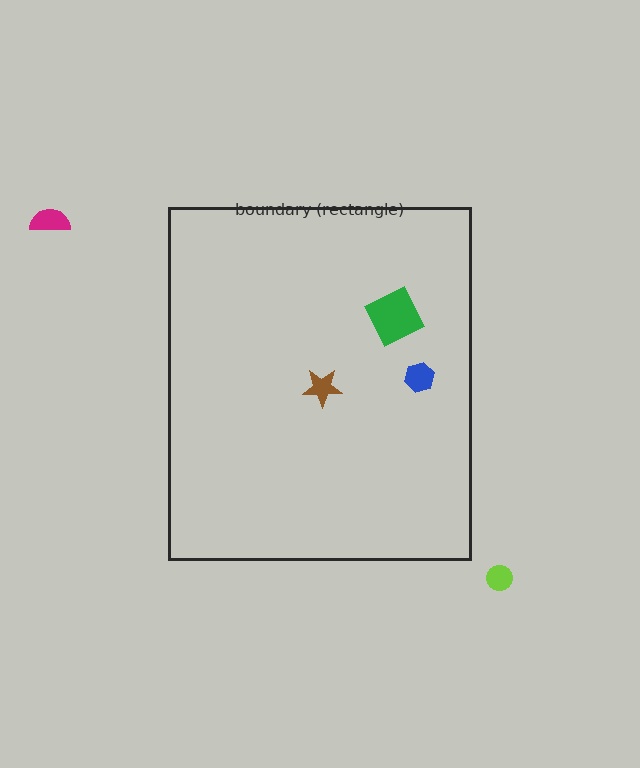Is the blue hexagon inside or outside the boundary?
Inside.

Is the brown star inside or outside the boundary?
Inside.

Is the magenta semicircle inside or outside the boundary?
Outside.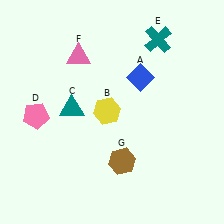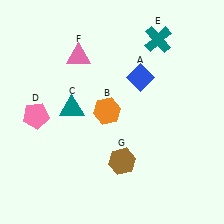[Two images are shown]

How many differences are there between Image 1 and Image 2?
There is 1 difference between the two images.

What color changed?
The hexagon (B) changed from yellow in Image 1 to orange in Image 2.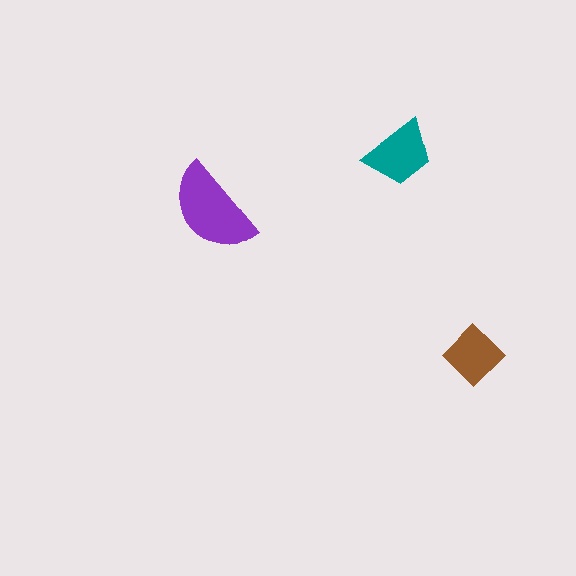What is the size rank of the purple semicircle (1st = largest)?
1st.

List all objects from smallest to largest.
The brown diamond, the teal trapezoid, the purple semicircle.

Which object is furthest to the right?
The brown diamond is rightmost.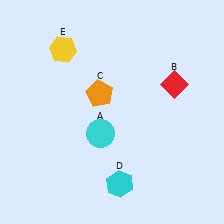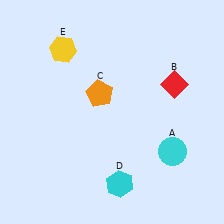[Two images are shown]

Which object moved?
The cyan circle (A) moved right.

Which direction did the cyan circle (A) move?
The cyan circle (A) moved right.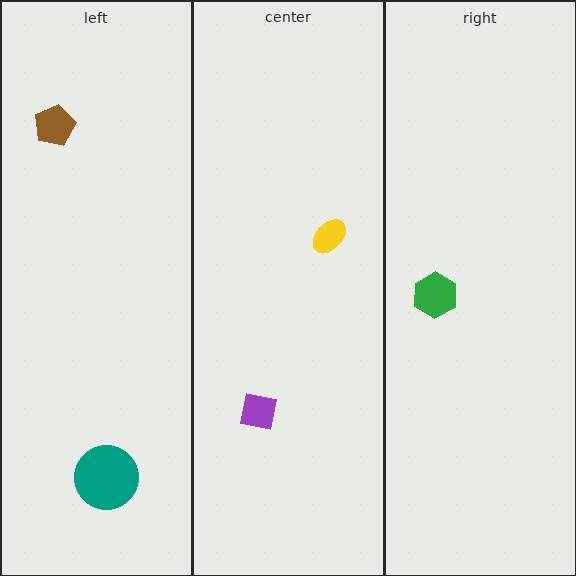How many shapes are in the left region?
2.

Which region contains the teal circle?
The left region.